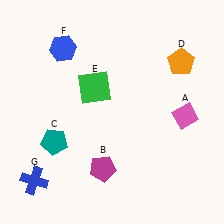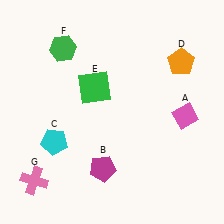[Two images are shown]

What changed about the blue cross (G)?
In Image 1, G is blue. In Image 2, it changed to pink.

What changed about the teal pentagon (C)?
In Image 1, C is teal. In Image 2, it changed to cyan.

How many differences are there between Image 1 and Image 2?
There are 3 differences between the two images.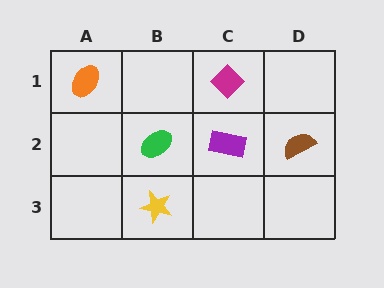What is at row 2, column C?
A purple rectangle.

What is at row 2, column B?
A green ellipse.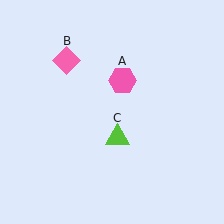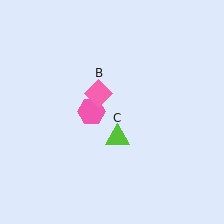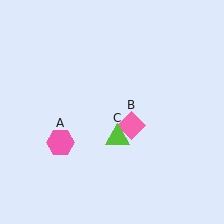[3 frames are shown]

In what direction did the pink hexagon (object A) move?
The pink hexagon (object A) moved down and to the left.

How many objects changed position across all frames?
2 objects changed position: pink hexagon (object A), pink diamond (object B).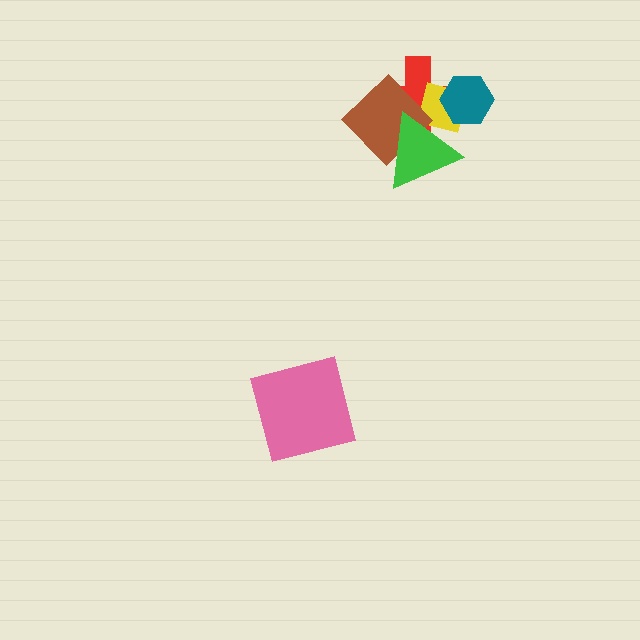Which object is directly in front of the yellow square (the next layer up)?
The green triangle is directly in front of the yellow square.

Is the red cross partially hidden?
Yes, it is partially covered by another shape.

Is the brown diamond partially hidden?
Yes, it is partially covered by another shape.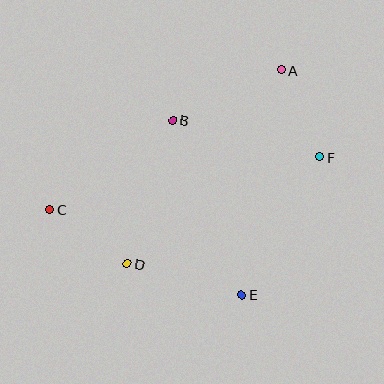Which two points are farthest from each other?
Points C and F are farthest from each other.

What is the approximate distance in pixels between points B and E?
The distance between B and E is approximately 188 pixels.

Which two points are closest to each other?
Points C and D are closest to each other.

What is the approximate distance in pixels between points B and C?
The distance between B and C is approximately 152 pixels.